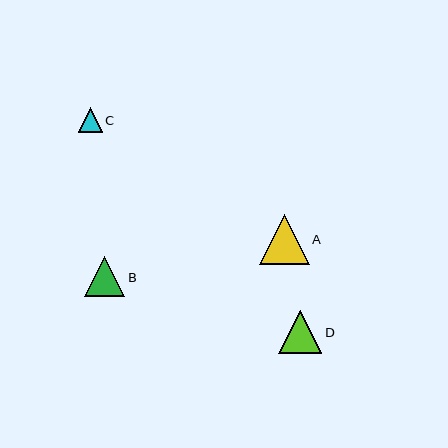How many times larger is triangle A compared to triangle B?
Triangle A is approximately 1.2 times the size of triangle B.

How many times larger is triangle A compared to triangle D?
Triangle A is approximately 1.2 times the size of triangle D.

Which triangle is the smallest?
Triangle C is the smallest with a size of approximately 24 pixels.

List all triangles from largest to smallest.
From largest to smallest: A, D, B, C.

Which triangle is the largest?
Triangle A is the largest with a size of approximately 50 pixels.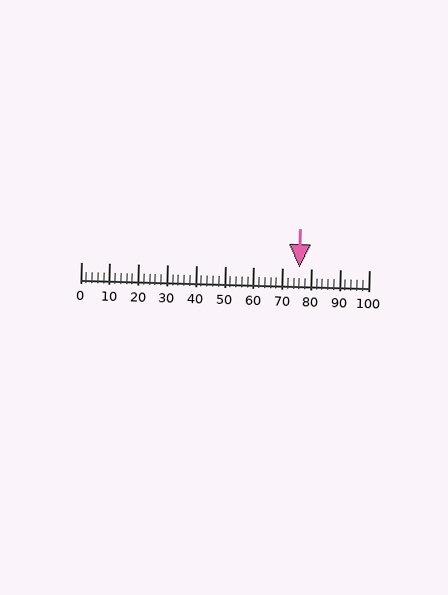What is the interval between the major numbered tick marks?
The major tick marks are spaced 10 units apart.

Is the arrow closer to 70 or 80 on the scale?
The arrow is closer to 80.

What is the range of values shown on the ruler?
The ruler shows values from 0 to 100.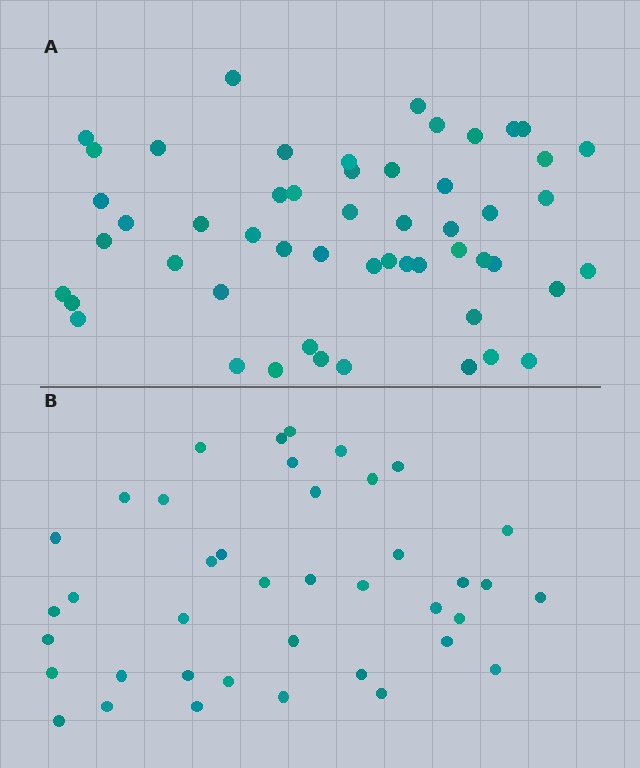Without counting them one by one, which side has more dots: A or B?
Region A (the top region) has more dots.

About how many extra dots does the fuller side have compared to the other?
Region A has approximately 15 more dots than region B.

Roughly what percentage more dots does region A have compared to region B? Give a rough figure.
About 30% more.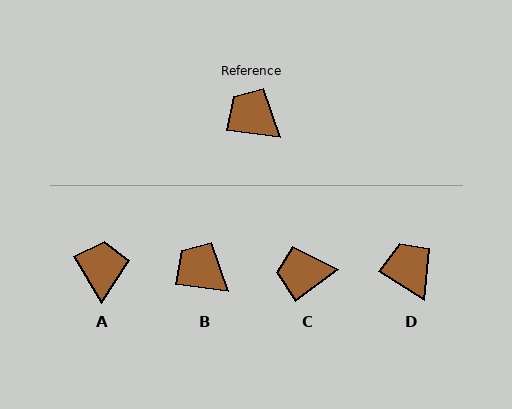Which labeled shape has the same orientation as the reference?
B.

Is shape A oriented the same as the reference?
No, it is off by about 53 degrees.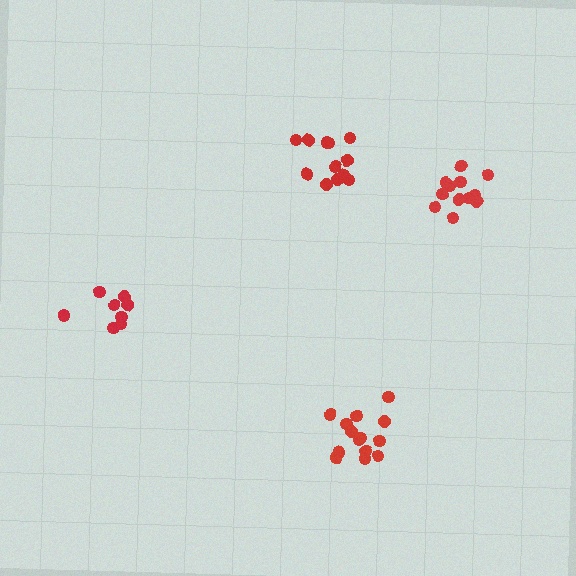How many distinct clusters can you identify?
There are 4 distinct clusters.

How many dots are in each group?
Group 1: 8 dots, Group 2: 12 dots, Group 3: 12 dots, Group 4: 14 dots (46 total).